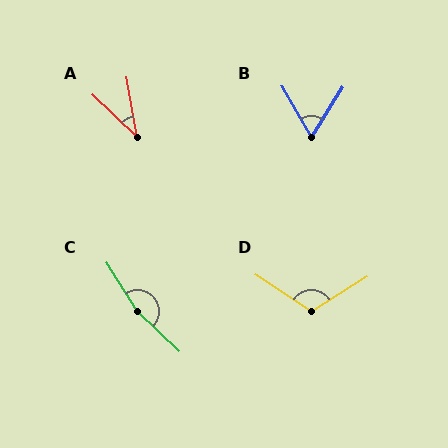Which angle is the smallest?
A, at approximately 36 degrees.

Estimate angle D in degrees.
Approximately 114 degrees.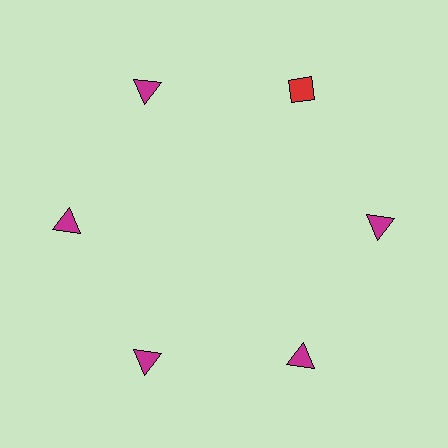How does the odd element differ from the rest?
It differs in both color (red instead of magenta) and shape (diamond instead of triangle).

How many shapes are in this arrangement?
There are 6 shapes arranged in a ring pattern.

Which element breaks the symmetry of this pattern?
The red diamond at roughly the 1 o'clock position breaks the symmetry. All other shapes are magenta triangles.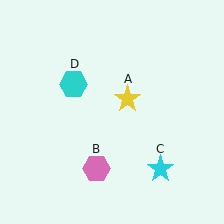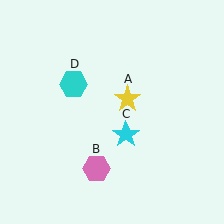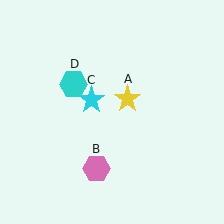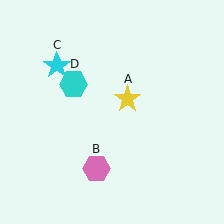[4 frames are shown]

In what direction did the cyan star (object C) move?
The cyan star (object C) moved up and to the left.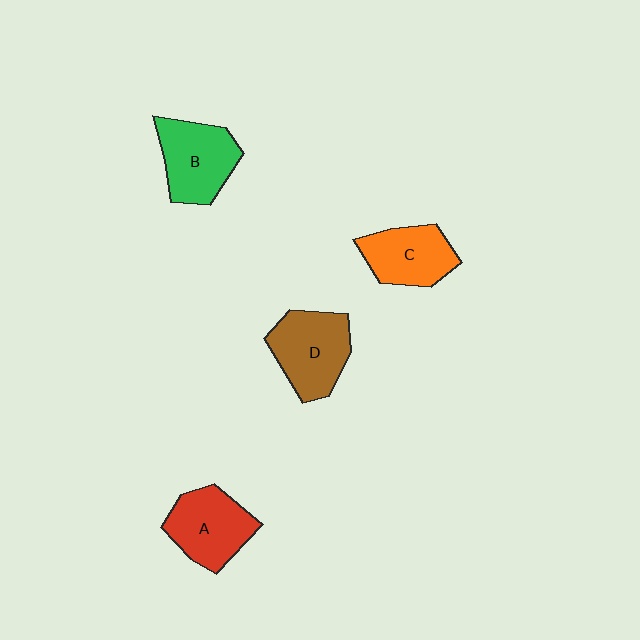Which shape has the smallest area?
Shape C (orange).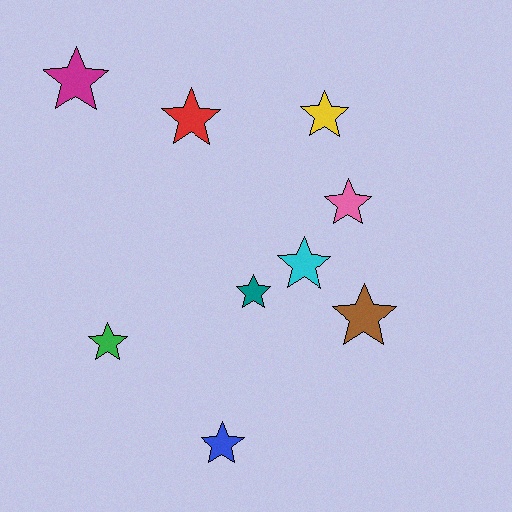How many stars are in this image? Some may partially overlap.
There are 9 stars.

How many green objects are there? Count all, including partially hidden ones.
There is 1 green object.